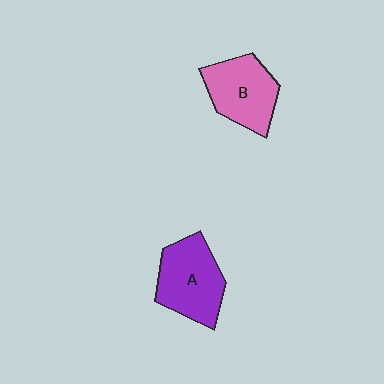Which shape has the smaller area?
Shape B (pink).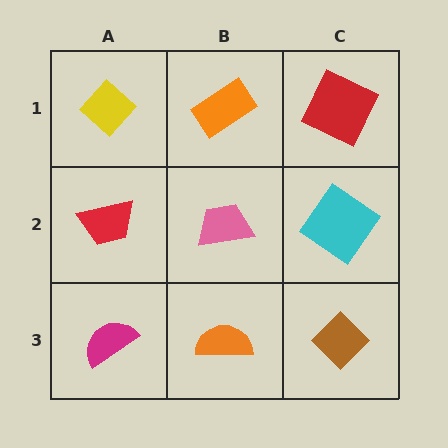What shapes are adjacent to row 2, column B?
An orange rectangle (row 1, column B), an orange semicircle (row 3, column B), a red trapezoid (row 2, column A), a cyan diamond (row 2, column C).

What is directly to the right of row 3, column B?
A brown diamond.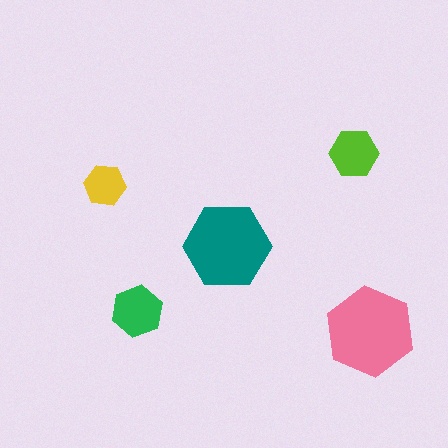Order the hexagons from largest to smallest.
the pink one, the teal one, the green one, the lime one, the yellow one.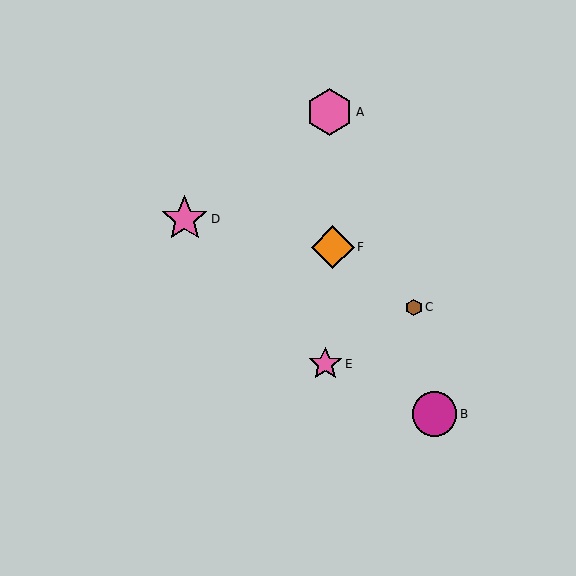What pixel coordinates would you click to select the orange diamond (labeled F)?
Click at (333, 247) to select the orange diamond F.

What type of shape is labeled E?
Shape E is a pink star.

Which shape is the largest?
The pink hexagon (labeled A) is the largest.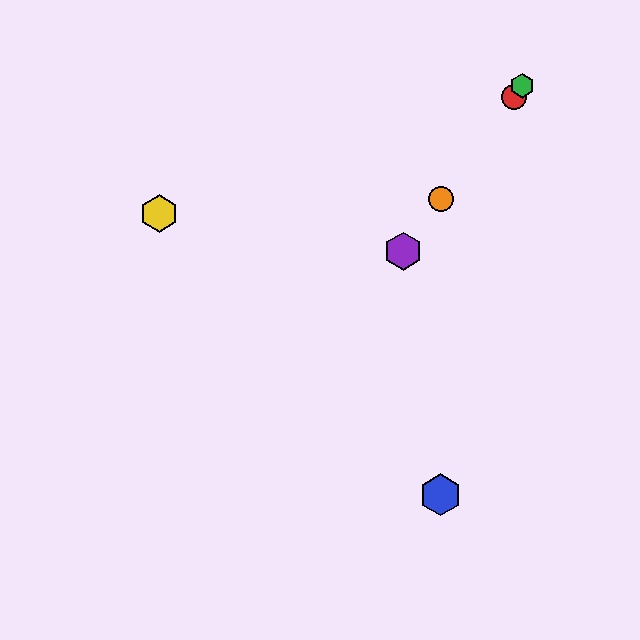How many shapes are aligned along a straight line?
4 shapes (the red circle, the green hexagon, the purple hexagon, the orange circle) are aligned along a straight line.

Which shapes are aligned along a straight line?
The red circle, the green hexagon, the purple hexagon, the orange circle are aligned along a straight line.